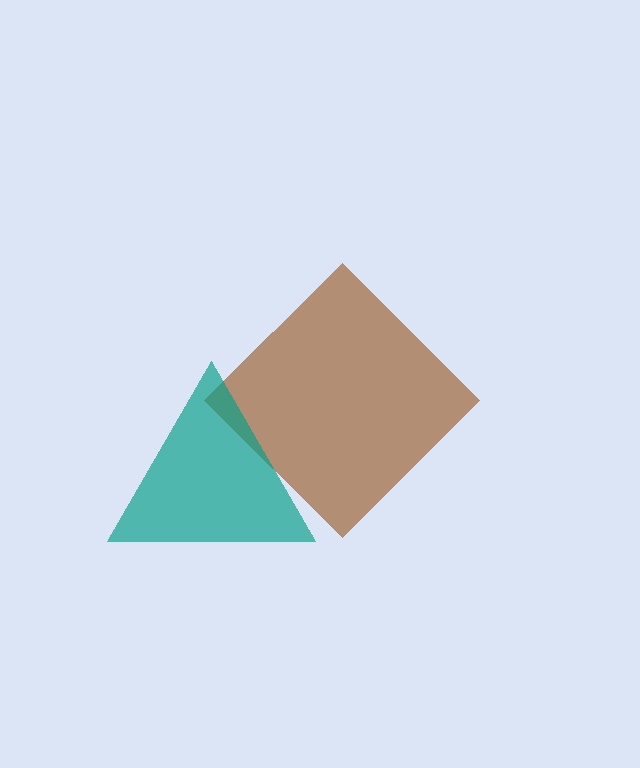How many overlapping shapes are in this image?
There are 2 overlapping shapes in the image.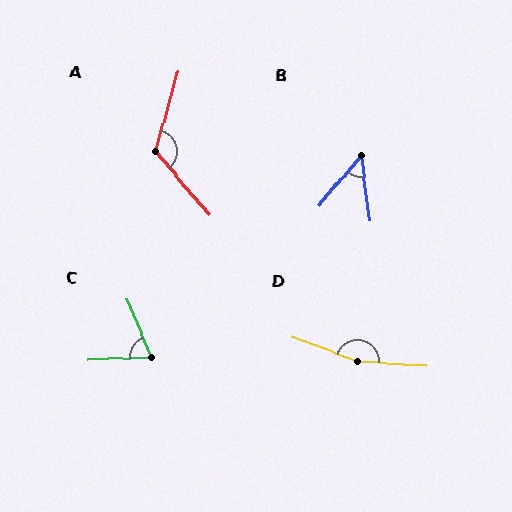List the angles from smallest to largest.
B (48°), C (69°), A (123°), D (164°).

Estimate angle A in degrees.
Approximately 123 degrees.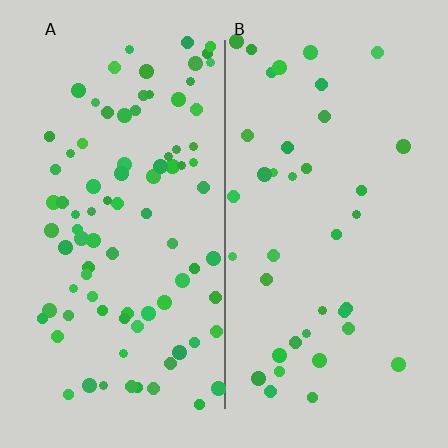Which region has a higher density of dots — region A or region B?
A (the left).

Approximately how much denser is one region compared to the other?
Approximately 2.2× — region A over region B.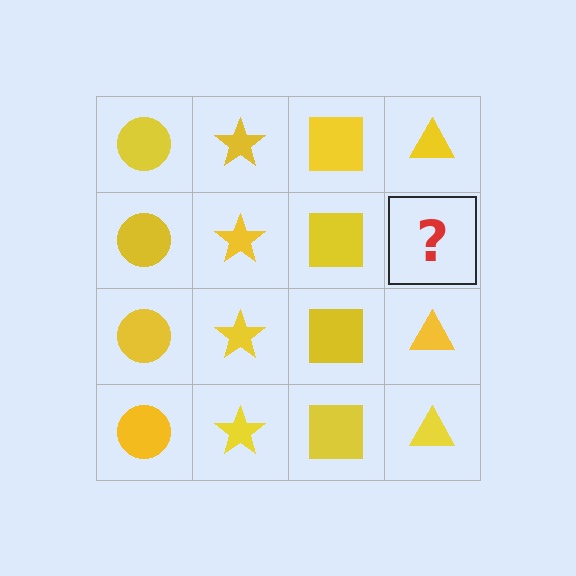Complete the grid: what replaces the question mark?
The question mark should be replaced with a yellow triangle.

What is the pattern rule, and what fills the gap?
The rule is that each column has a consistent shape. The gap should be filled with a yellow triangle.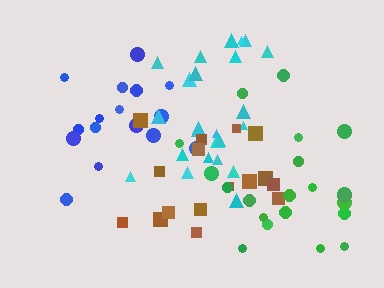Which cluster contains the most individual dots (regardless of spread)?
Cyan (24).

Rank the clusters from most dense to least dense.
blue, cyan, brown, green.